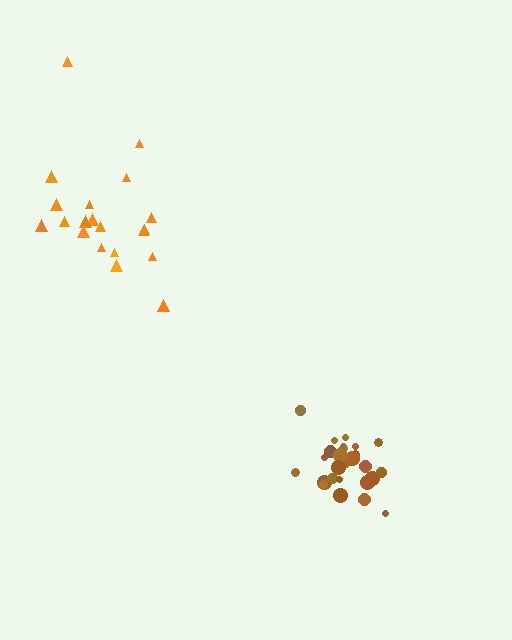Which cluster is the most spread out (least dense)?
Orange.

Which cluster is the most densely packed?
Brown.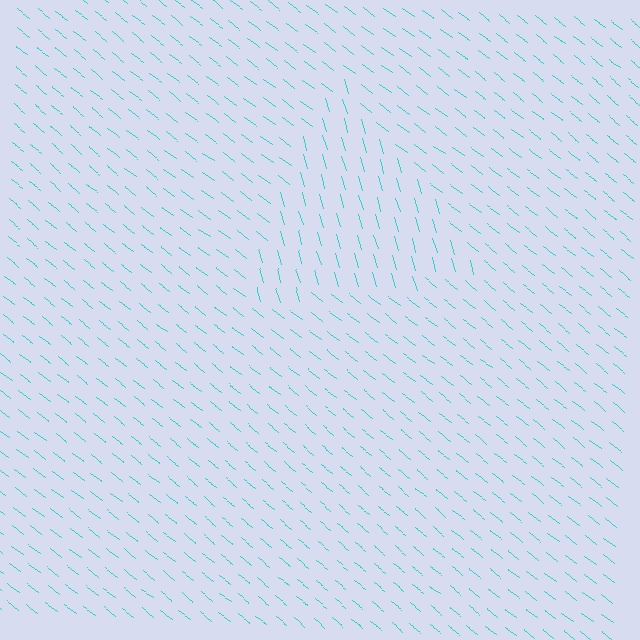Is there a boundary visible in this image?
Yes, there is a texture boundary formed by a change in line orientation.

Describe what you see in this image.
The image is filled with small cyan line segments. A triangle region in the image has lines oriented differently from the surrounding lines, creating a visible texture boundary.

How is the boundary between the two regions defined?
The boundary is defined purely by a change in line orientation (approximately 38 degrees difference). All lines are the same color and thickness.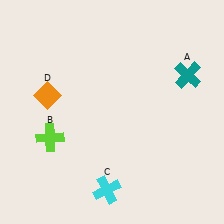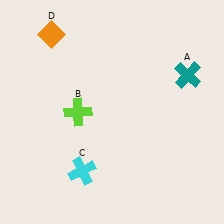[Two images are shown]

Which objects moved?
The objects that moved are: the lime cross (B), the cyan cross (C), the orange diamond (D).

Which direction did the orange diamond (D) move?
The orange diamond (D) moved up.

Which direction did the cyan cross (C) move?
The cyan cross (C) moved left.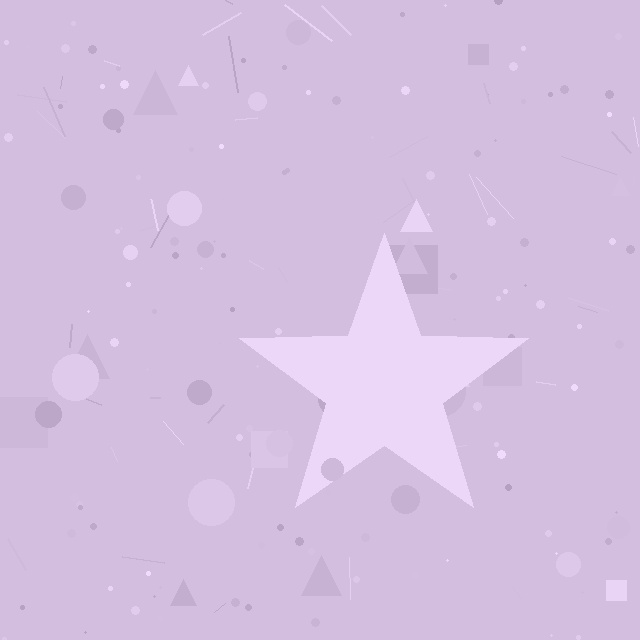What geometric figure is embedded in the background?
A star is embedded in the background.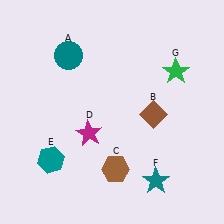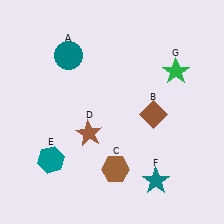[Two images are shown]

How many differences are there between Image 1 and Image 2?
There is 1 difference between the two images.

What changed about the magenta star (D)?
In Image 1, D is magenta. In Image 2, it changed to brown.